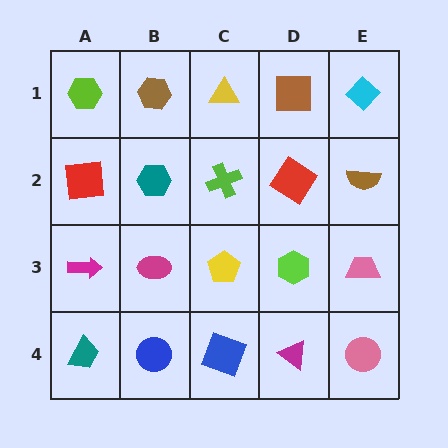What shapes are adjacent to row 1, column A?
A red square (row 2, column A), a brown hexagon (row 1, column B).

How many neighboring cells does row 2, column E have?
3.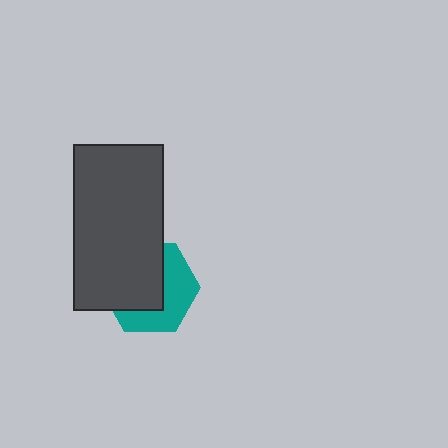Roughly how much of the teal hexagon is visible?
About half of it is visible (roughly 46%).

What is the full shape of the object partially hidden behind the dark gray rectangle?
The partially hidden object is a teal hexagon.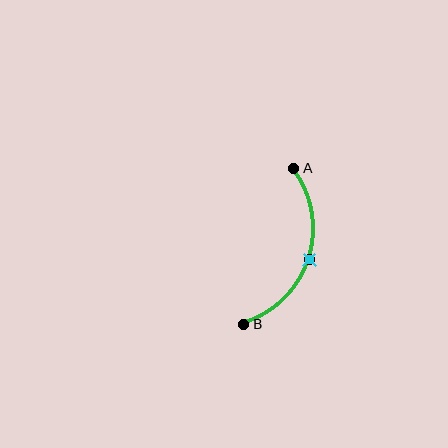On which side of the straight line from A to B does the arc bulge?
The arc bulges to the right of the straight line connecting A and B.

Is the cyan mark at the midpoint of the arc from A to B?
Yes. The cyan mark lies on the arc at equal arc-length from both A and B — it is the arc midpoint.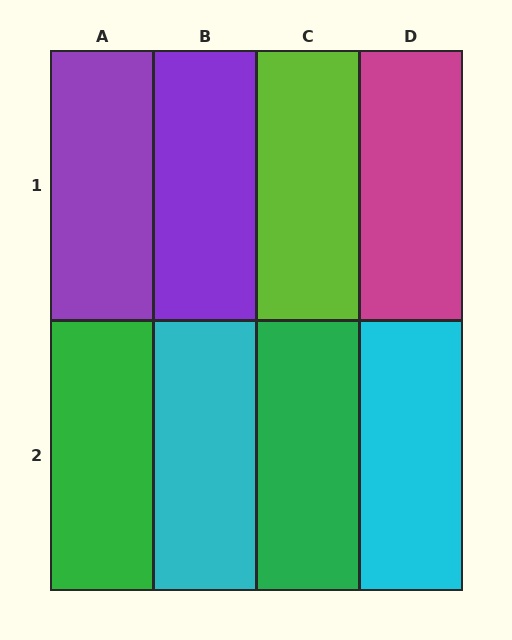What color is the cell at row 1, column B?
Purple.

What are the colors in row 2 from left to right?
Green, cyan, green, cyan.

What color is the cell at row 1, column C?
Lime.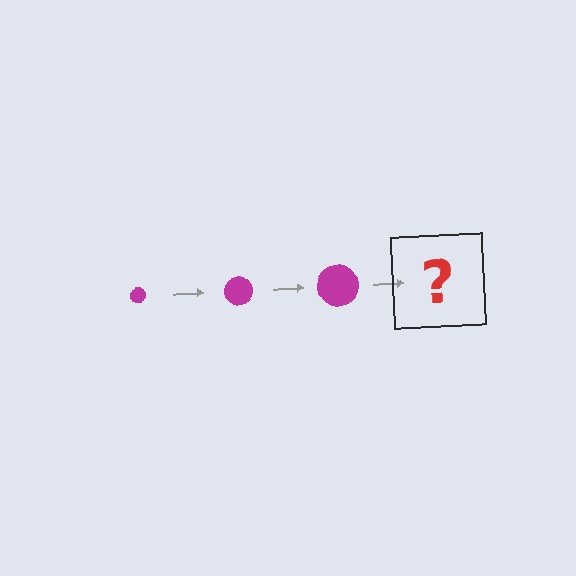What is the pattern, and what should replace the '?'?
The pattern is that the circle gets progressively larger each step. The '?' should be a magenta circle, larger than the previous one.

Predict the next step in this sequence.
The next step is a magenta circle, larger than the previous one.